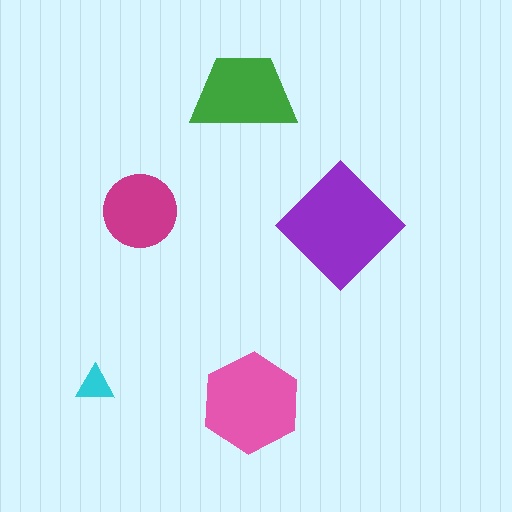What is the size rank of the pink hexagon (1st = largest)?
2nd.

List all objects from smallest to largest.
The cyan triangle, the magenta circle, the green trapezoid, the pink hexagon, the purple diamond.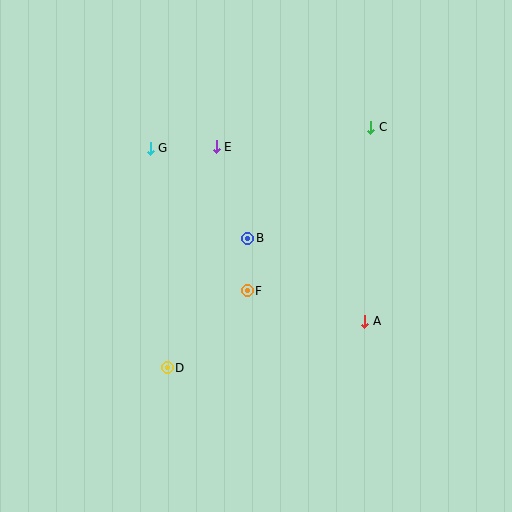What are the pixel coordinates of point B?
Point B is at (248, 238).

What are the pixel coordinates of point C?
Point C is at (371, 127).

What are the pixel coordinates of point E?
Point E is at (216, 147).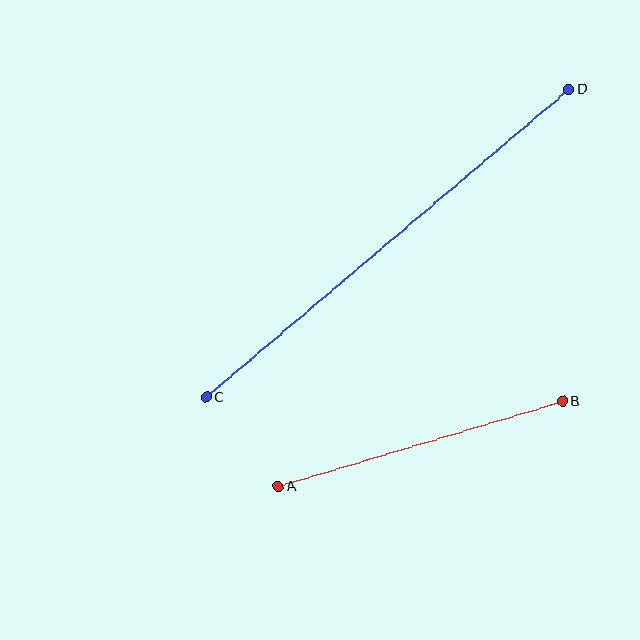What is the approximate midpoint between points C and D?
The midpoint is at approximately (388, 243) pixels.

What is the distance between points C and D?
The distance is approximately 476 pixels.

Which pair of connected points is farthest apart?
Points C and D are farthest apart.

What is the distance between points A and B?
The distance is approximately 297 pixels.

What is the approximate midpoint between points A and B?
The midpoint is at approximately (420, 444) pixels.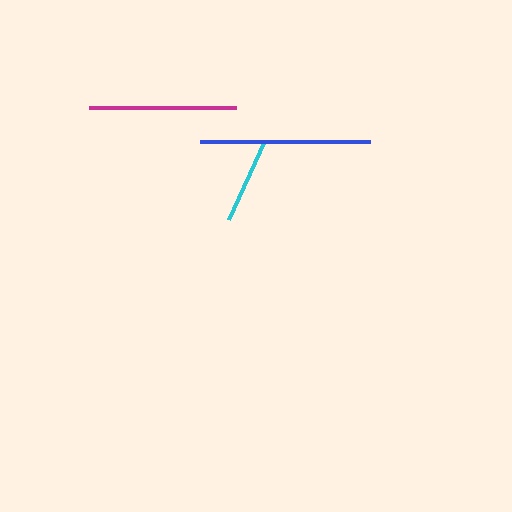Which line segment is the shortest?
The cyan line is the shortest at approximately 86 pixels.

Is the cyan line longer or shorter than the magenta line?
The magenta line is longer than the cyan line.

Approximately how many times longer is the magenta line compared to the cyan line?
The magenta line is approximately 1.7 times the length of the cyan line.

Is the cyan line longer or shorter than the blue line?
The blue line is longer than the cyan line.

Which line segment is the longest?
The blue line is the longest at approximately 171 pixels.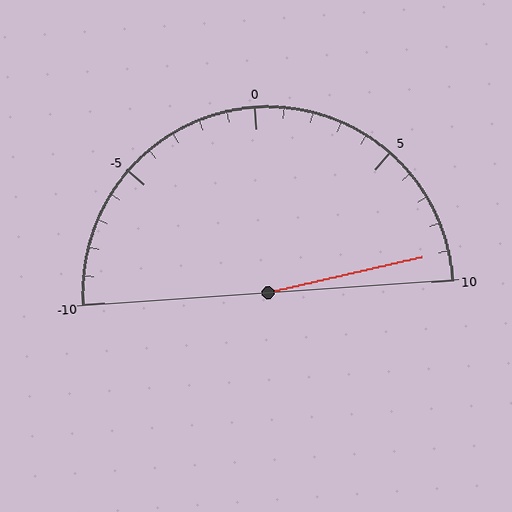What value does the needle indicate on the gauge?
The needle indicates approximately 9.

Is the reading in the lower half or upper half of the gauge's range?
The reading is in the upper half of the range (-10 to 10).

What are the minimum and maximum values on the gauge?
The gauge ranges from -10 to 10.